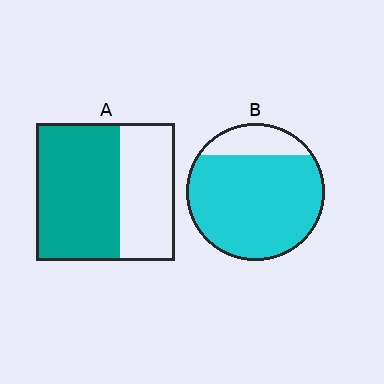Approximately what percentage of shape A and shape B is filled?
A is approximately 60% and B is approximately 80%.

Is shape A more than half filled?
Yes.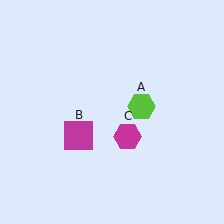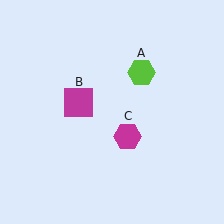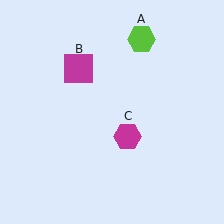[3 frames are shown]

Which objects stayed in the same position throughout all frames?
Magenta hexagon (object C) remained stationary.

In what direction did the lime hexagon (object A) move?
The lime hexagon (object A) moved up.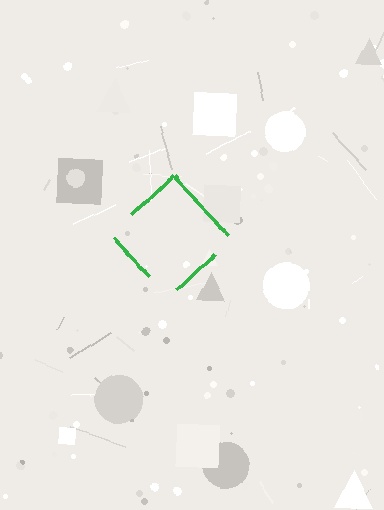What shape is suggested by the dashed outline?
The dashed outline suggests a diamond.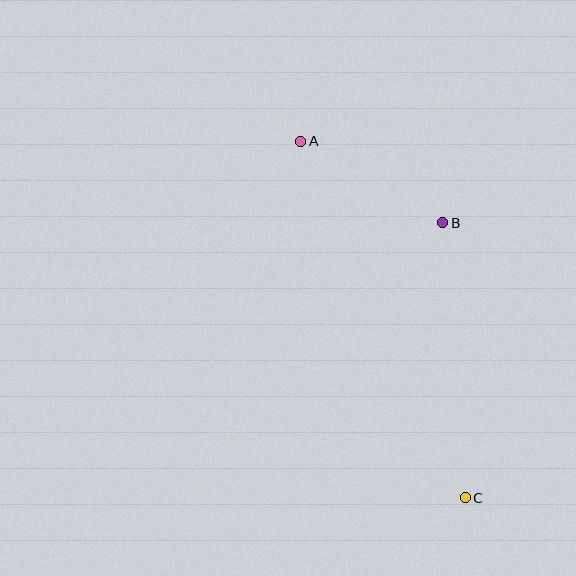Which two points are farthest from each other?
Points A and C are farthest from each other.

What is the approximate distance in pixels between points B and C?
The distance between B and C is approximately 276 pixels.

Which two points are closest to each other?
Points A and B are closest to each other.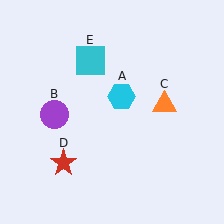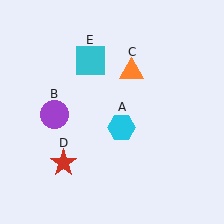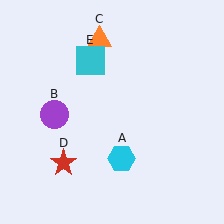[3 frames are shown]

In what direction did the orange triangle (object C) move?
The orange triangle (object C) moved up and to the left.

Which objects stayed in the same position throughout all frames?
Purple circle (object B) and red star (object D) and cyan square (object E) remained stationary.